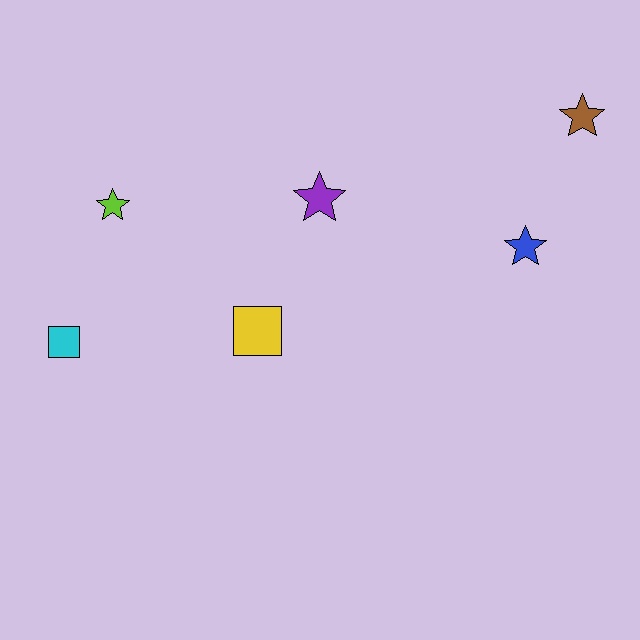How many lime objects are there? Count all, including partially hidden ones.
There is 1 lime object.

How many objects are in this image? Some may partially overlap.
There are 6 objects.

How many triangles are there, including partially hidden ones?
There are no triangles.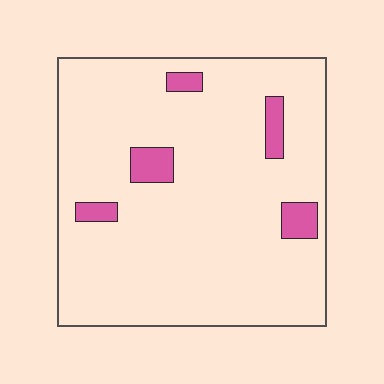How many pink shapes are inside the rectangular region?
5.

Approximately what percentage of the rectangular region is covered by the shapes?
Approximately 10%.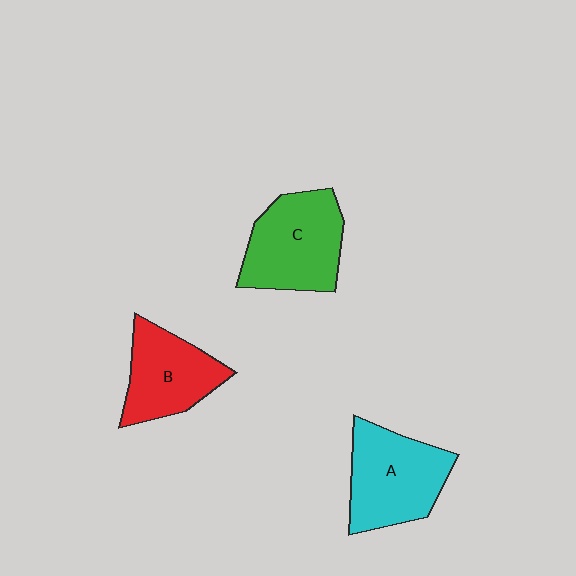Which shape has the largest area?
Shape C (green).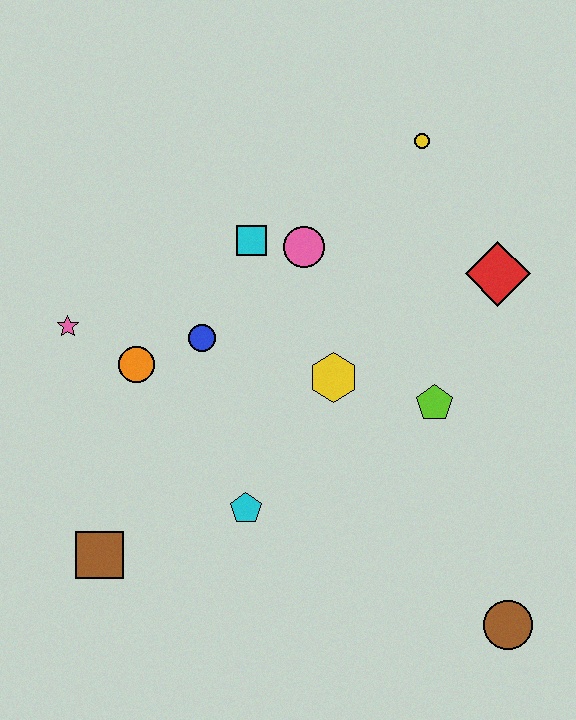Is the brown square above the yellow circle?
No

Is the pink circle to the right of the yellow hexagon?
No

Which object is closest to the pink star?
The orange circle is closest to the pink star.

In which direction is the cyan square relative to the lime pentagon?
The cyan square is to the left of the lime pentagon.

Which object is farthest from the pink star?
The brown circle is farthest from the pink star.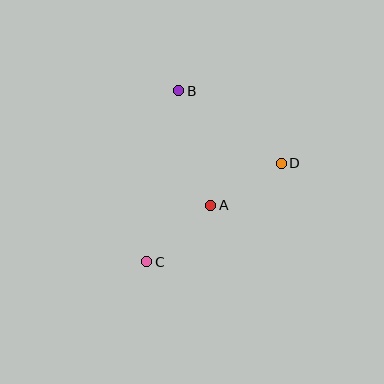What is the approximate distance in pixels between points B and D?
The distance between B and D is approximately 125 pixels.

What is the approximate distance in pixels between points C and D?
The distance between C and D is approximately 167 pixels.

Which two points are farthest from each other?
Points B and C are farthest from each other.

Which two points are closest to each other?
Points A and D are closest to each other.